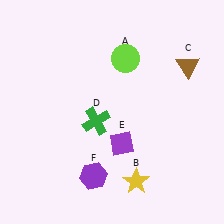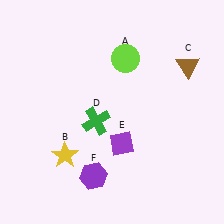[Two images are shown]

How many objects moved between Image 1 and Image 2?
1 object moved between the two images.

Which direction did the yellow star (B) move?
The yellow star (B) moved left.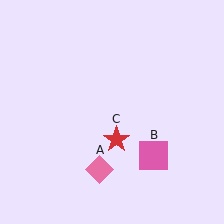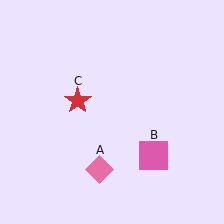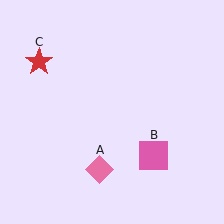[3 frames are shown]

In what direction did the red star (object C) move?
The red star (object C) moved up and to the left.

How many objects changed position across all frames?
1 object changed position: red star (object C).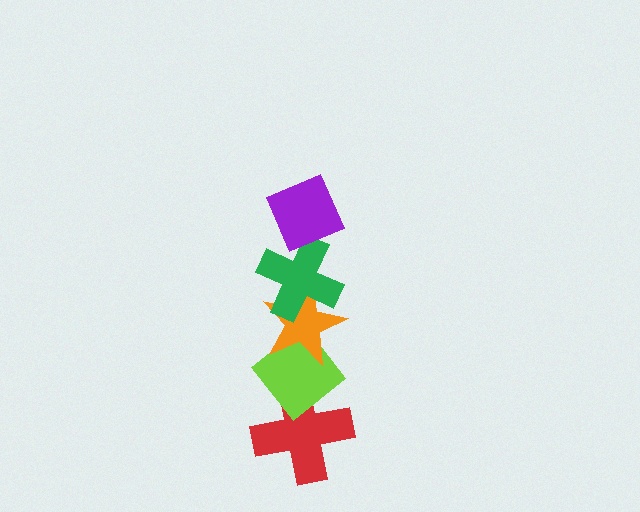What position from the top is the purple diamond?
The purple diamond is 1st from the top.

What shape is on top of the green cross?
The purple diamond is on top of the green cross.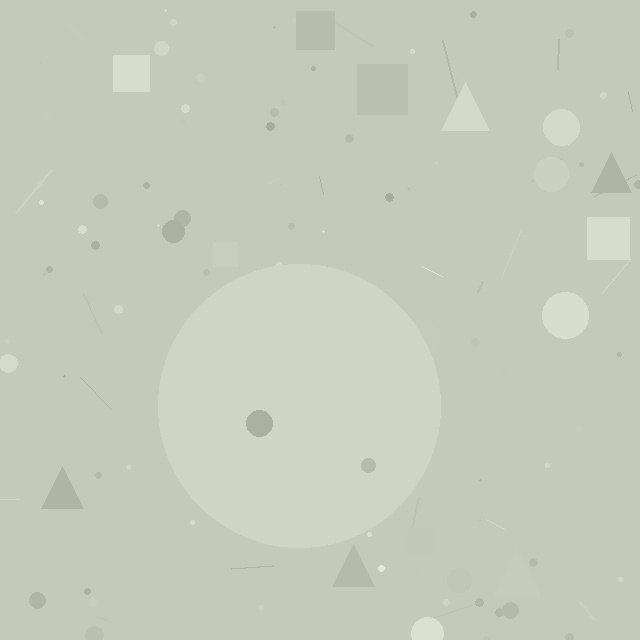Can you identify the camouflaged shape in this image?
The camouflaged shape is a circle.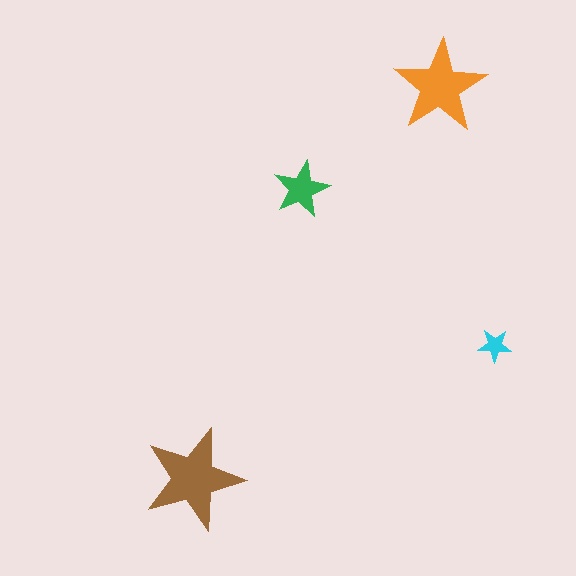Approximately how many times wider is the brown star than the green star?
About 2 times wider.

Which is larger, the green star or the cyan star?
The green one.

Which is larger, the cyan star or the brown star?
The brown one.